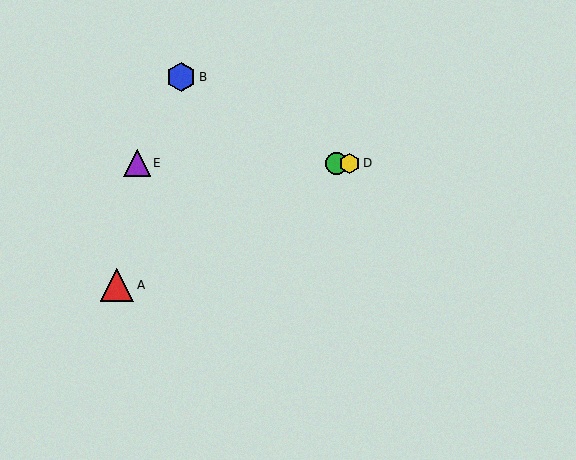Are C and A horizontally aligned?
No, C is at y≈163 and A is at y≈285.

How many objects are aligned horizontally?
3 objects (C, D, E) are aligned horizontally.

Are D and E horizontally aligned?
Yes, both are at y≈163.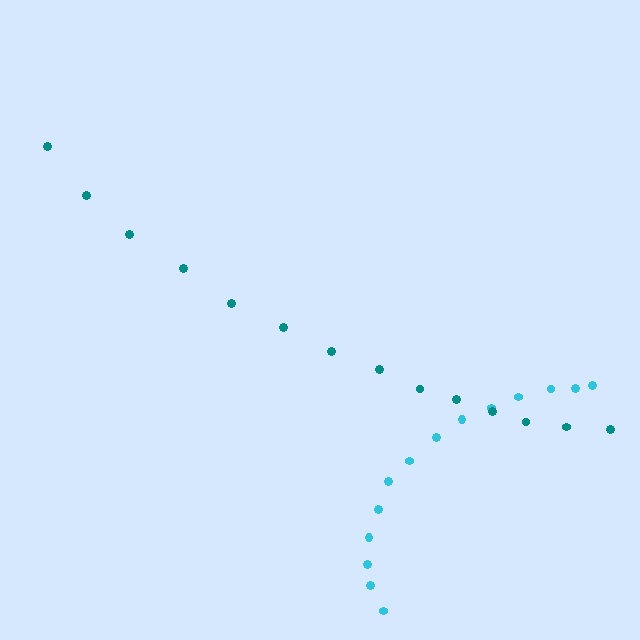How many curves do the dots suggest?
There are 2 distinct paths.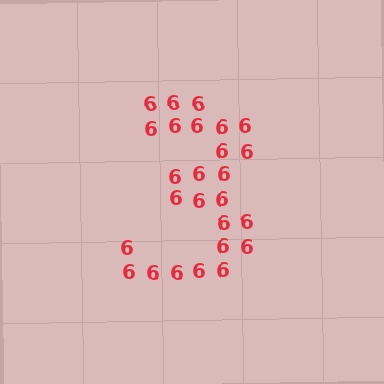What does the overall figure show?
The overall figure shows the digit 3.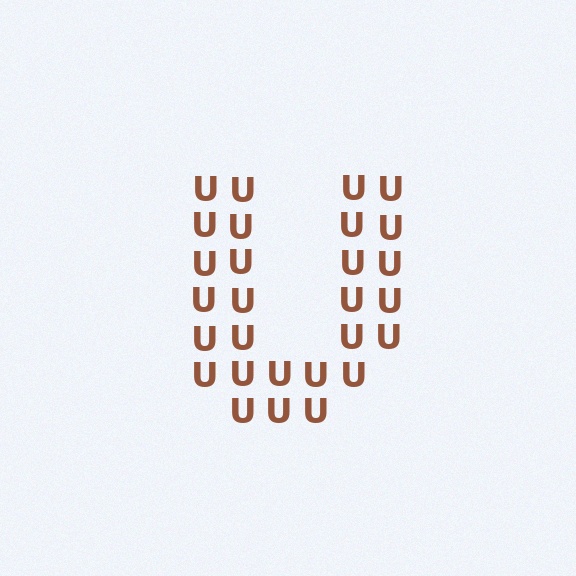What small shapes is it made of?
It is made of small letter U's.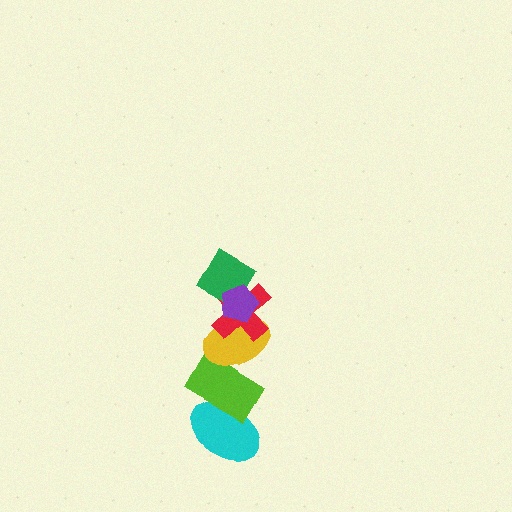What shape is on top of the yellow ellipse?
The red cross is on top of the yellow ellipse.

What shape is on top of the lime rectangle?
The yellow ellipse is on top of the lime rectangle.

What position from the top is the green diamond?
The green diamond is 2nd from the top.